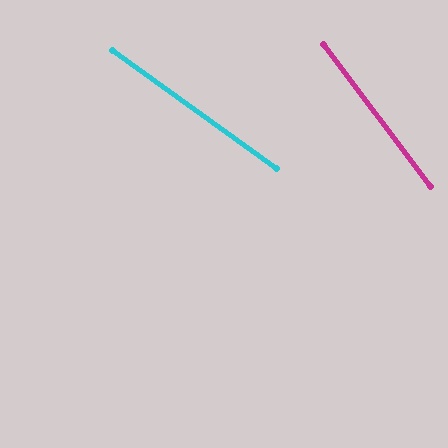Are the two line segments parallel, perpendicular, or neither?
Neither parallel nor perpendicular — they differ by about 17°.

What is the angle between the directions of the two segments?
Approximately 17 degrees.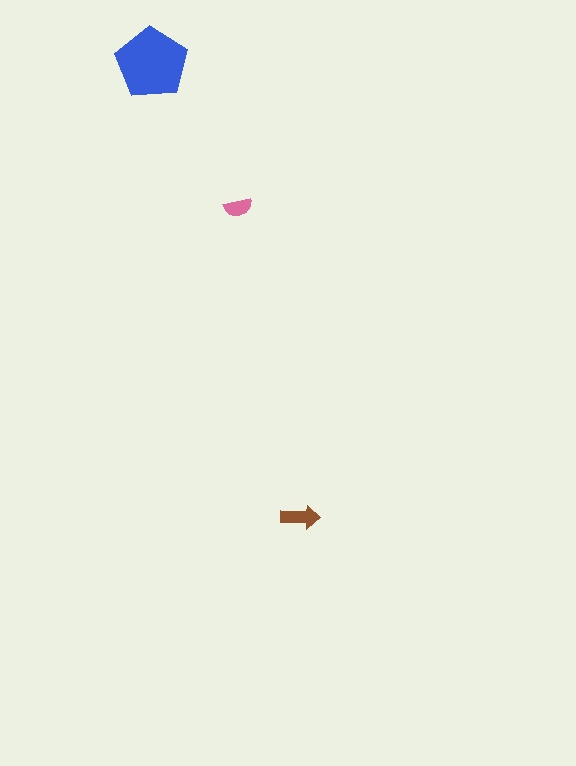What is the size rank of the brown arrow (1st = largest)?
2nd.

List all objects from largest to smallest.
The blue pentagon, the brown arrow, the pink semicircle.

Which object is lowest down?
The brown arrow is bottommost.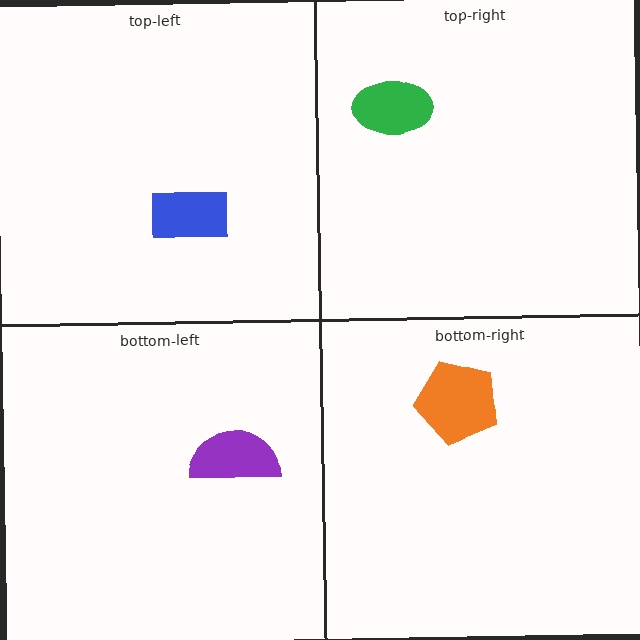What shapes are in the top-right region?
The green ellipse.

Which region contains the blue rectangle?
The top-left region.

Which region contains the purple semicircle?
The bottom-left region.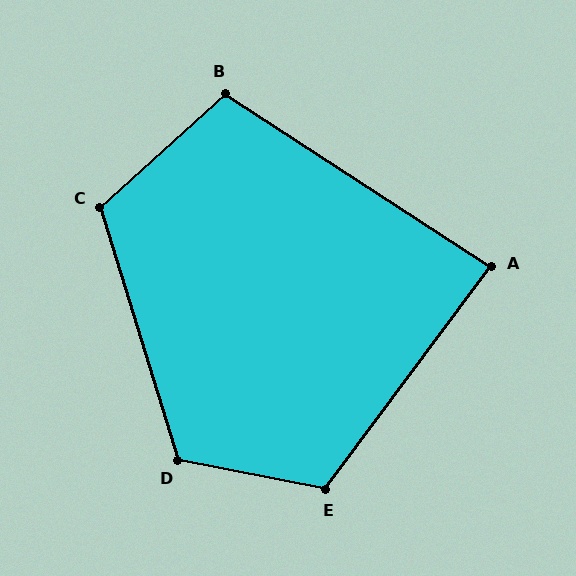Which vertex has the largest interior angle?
D, at approximately 118 degrees.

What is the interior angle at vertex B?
Approximately 105 degrees (obtuse).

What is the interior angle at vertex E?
Approximately 116 degrees (obtuse).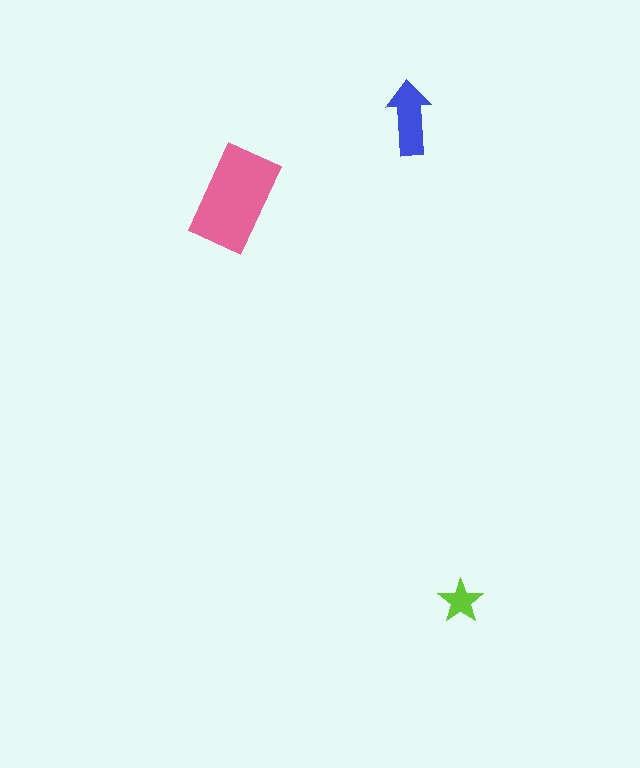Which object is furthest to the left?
The pink rectangle is leftmost.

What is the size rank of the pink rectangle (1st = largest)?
1st.